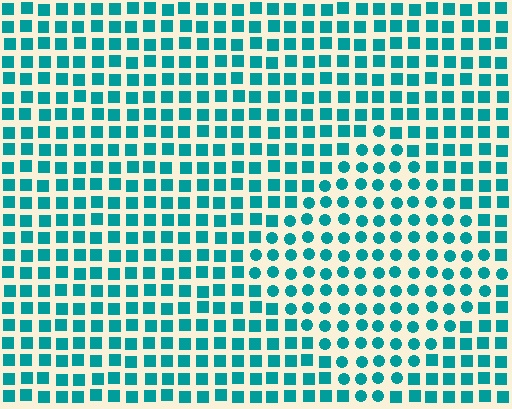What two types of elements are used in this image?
The image uses circles inside the diamond region and squares outside it.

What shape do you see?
I see a diamond.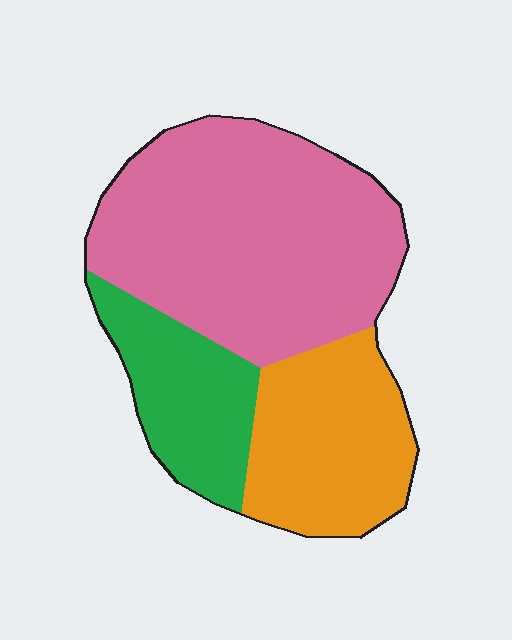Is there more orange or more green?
Orange.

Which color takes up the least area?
Green, at roughly 20%.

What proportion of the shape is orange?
Orange takes up between a quarter and a half of the shape.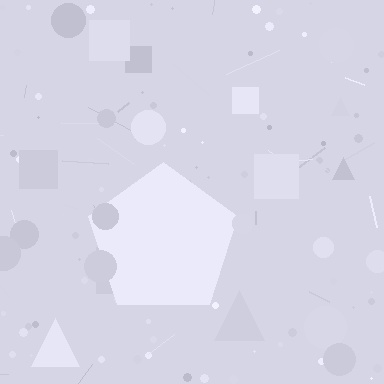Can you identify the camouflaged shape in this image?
The camouflaged shape is a pentagon.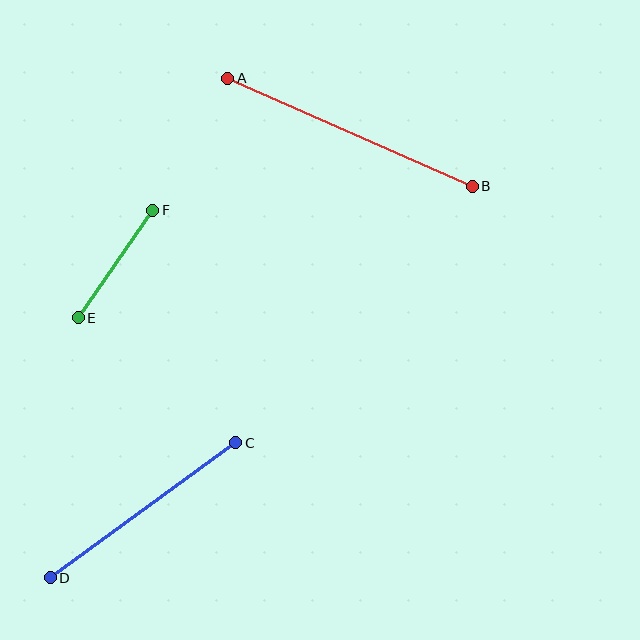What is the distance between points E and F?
The distance is approximately 131 pixels.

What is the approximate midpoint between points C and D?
The midpoint is at approximately (143, 510) pixels.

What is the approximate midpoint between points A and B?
The midpoint is at approximately (350, 132) pixels.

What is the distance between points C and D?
The distance is approximately 229 pixels.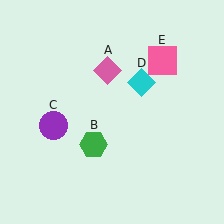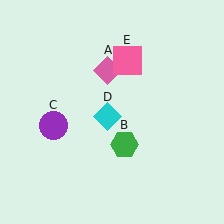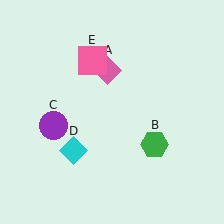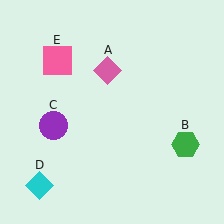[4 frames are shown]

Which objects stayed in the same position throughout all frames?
Pink diamond (object A) and purple circle (object C) remained stationary.